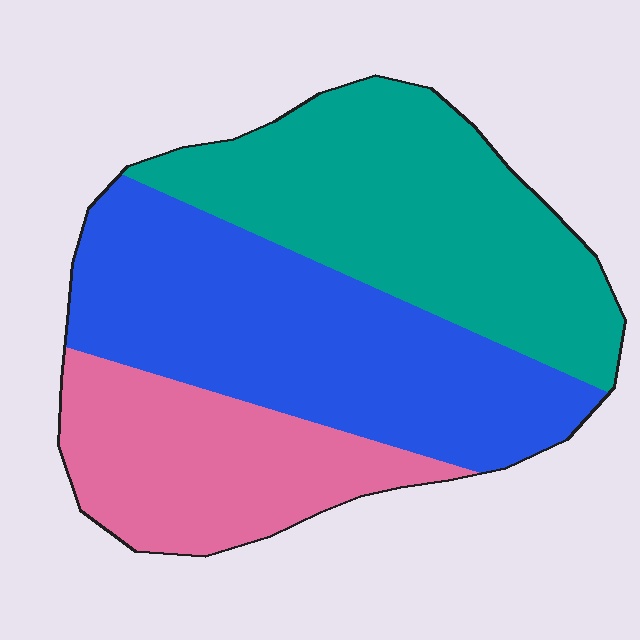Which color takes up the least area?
Pink, at roughly 25%.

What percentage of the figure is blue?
Blue takes up about two fifths (2/5) of the figure.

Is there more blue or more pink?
Blue.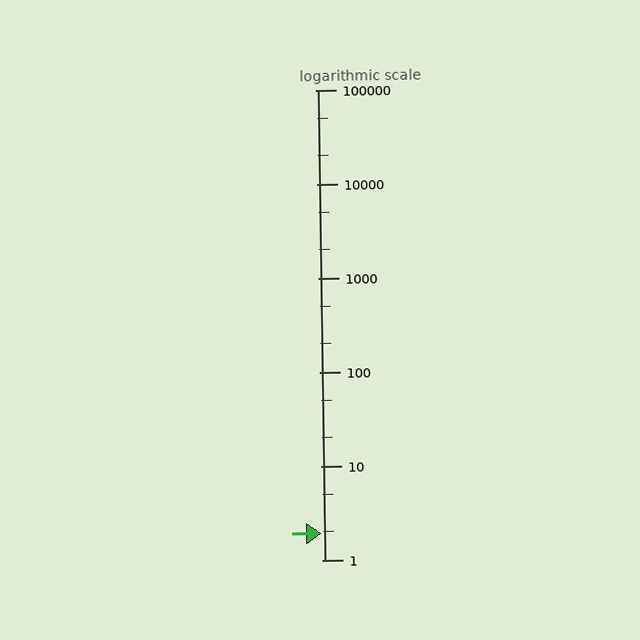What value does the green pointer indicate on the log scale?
The pointer indicates approximately 1.9.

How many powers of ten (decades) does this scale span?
The scale spans 5 decades, from 1 to 100000.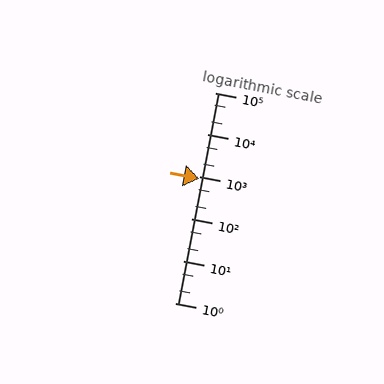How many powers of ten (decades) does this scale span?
The scale spans 5 decades, from 1 to 100000.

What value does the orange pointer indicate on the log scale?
The pointer indicates approximately 920.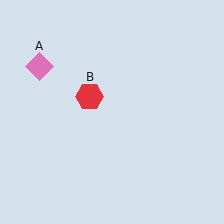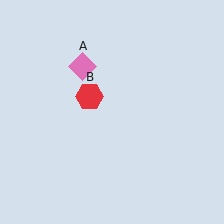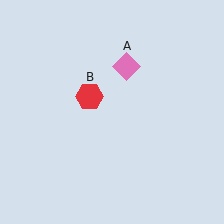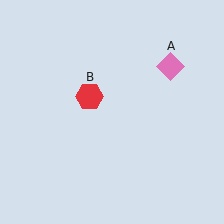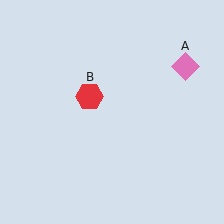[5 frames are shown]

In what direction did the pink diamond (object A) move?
The pink diamond (object A) moved right.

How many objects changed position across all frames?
1 object changed position: pink diamond (object A).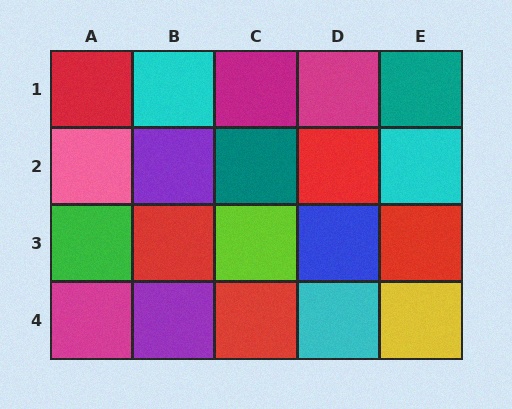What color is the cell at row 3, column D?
Blue.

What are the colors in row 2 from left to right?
Pink, purple, teal, red, cyan.